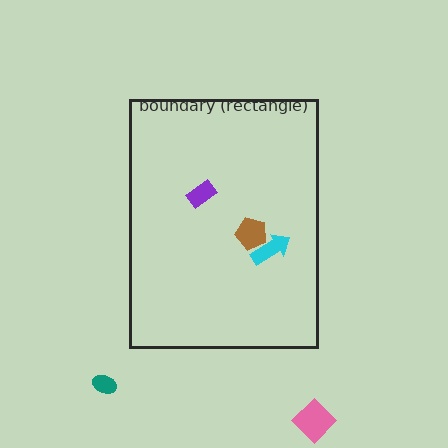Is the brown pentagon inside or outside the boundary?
Inside.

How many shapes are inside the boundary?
3 inside, 2 outside.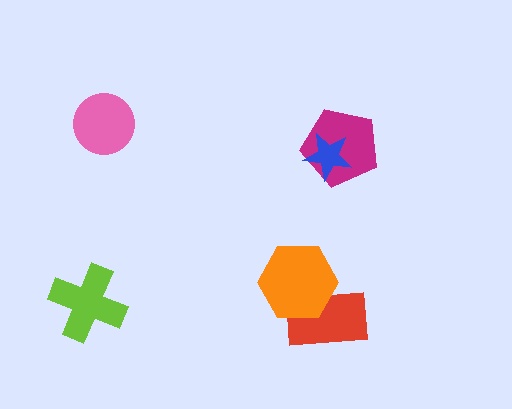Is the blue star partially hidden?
No, no other shape covers it.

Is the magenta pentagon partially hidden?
Yes, it is partially covered by another shape.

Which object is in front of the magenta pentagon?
The blue star is in front of the magenta pentagon.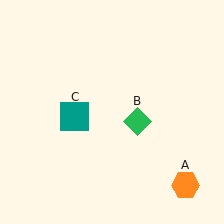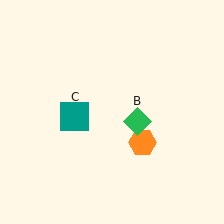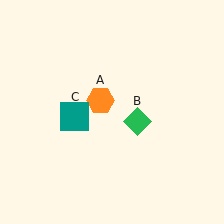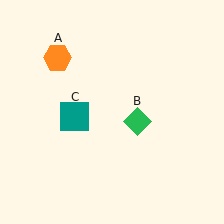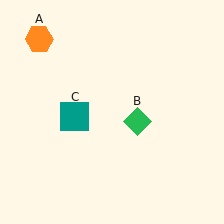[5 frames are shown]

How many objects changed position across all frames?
1 object changed position: orange hexagon (object A).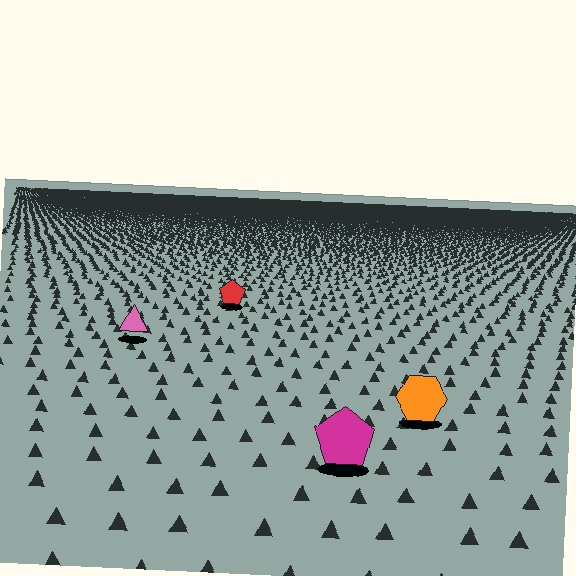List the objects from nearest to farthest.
From nearest to farthest: the magenta pentagon, the orange hexagon, the pink triangle, the red pentagon.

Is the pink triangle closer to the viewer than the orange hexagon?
No. The orange hexagon is closer — you can tell from the texture gradient: the ground texture is coarser near it.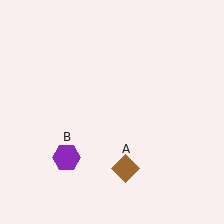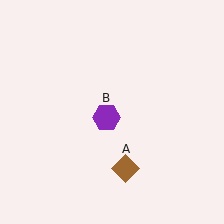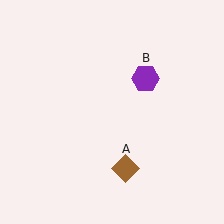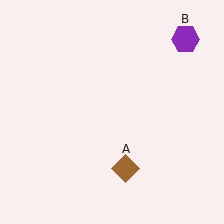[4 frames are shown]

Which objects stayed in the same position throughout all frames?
Brown diamond (object A) remained stationary.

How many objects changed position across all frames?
1 object changed position: purple hexagon (object B).